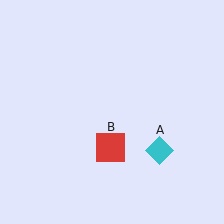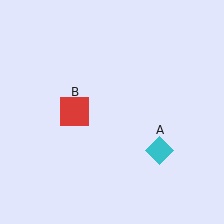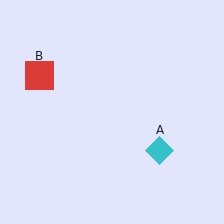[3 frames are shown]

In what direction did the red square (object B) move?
The red square (object B) moved up and to the left.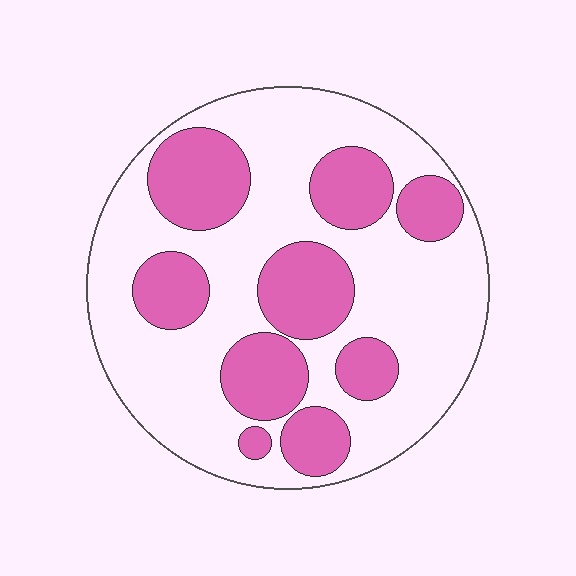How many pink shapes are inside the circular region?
9.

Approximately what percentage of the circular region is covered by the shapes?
Approximately 35%.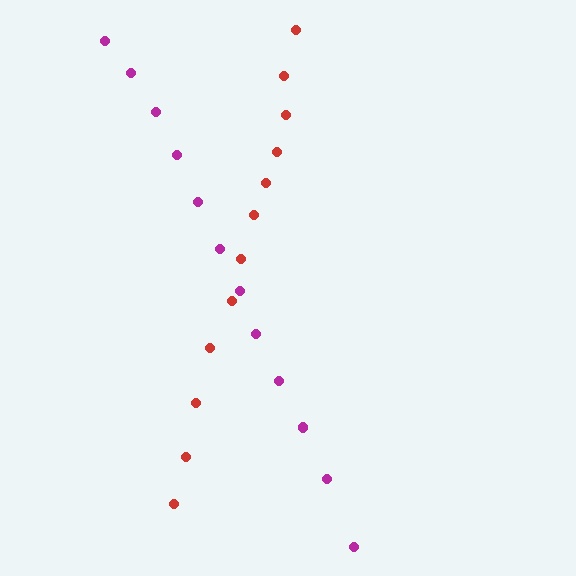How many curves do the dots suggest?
There are 2 distinct paths.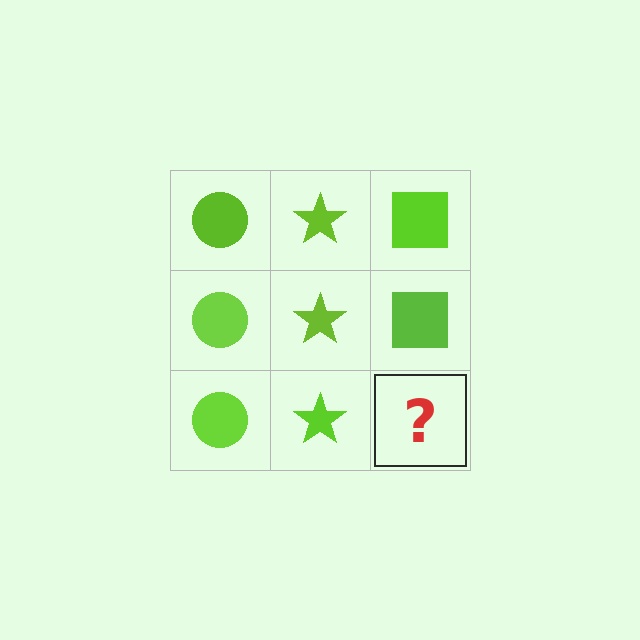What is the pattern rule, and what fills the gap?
The rule is that each column has a consistent shape. The gap should be filled with a lime square.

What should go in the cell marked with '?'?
The missing cell should contain a lime square.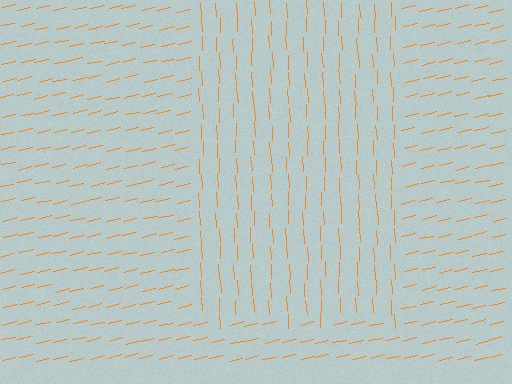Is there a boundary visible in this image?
Yes, there is a texture boundary formed by a change in line orientation.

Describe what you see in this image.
The image is filled with small orange line segments. A rectangle region in the image has lines oriented differently from the surrounding lines, creating a visible texture boundary.